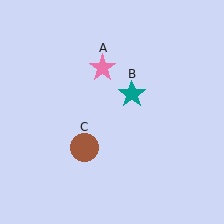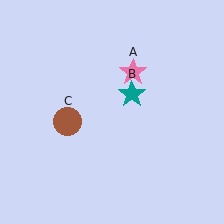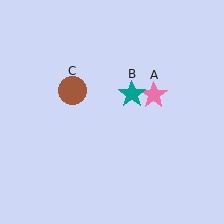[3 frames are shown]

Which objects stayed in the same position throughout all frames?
Teal star (object B) remained stationary.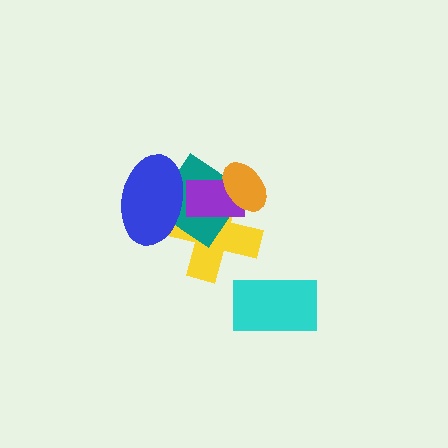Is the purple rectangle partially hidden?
Yes, it is partially covered by another shape.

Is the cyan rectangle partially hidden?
No, no other shape covers it.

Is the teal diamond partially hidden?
Yes, it is partially covered by another shape.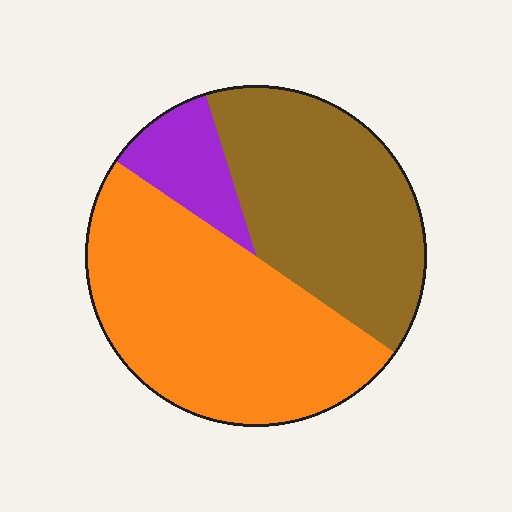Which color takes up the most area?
Orange, at roughly 50%.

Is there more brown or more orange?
Orange.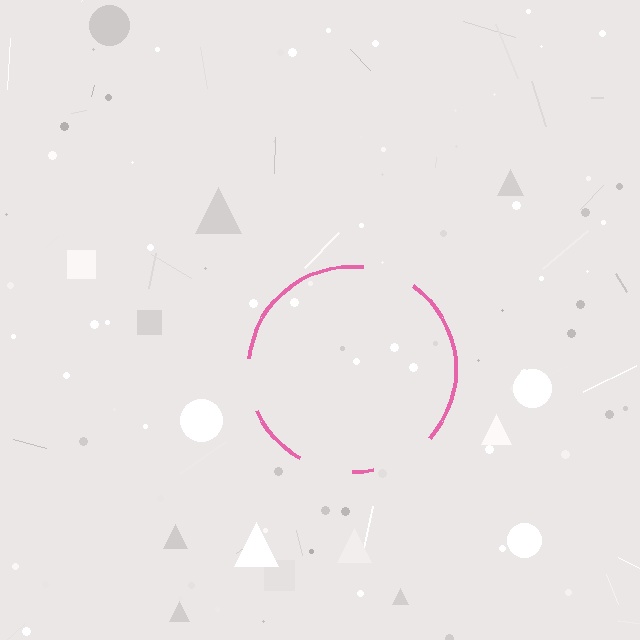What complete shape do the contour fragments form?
The contour fragments form a circle.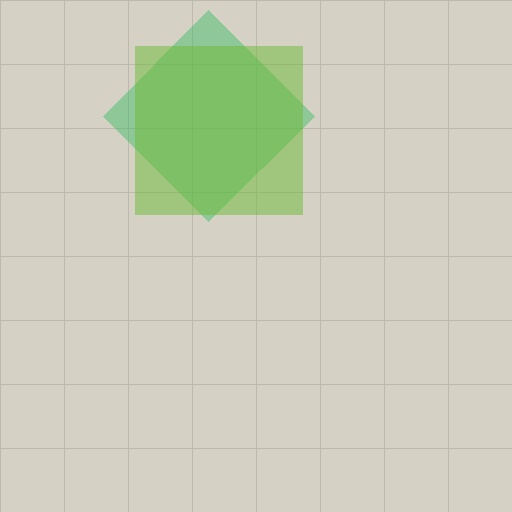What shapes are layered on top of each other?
The layered shapes are: a green diamond, a lime square.